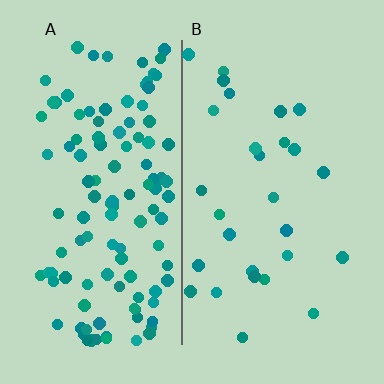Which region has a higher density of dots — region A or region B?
A (the left).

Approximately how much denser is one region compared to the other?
Approximately 4.1× — region A over region B.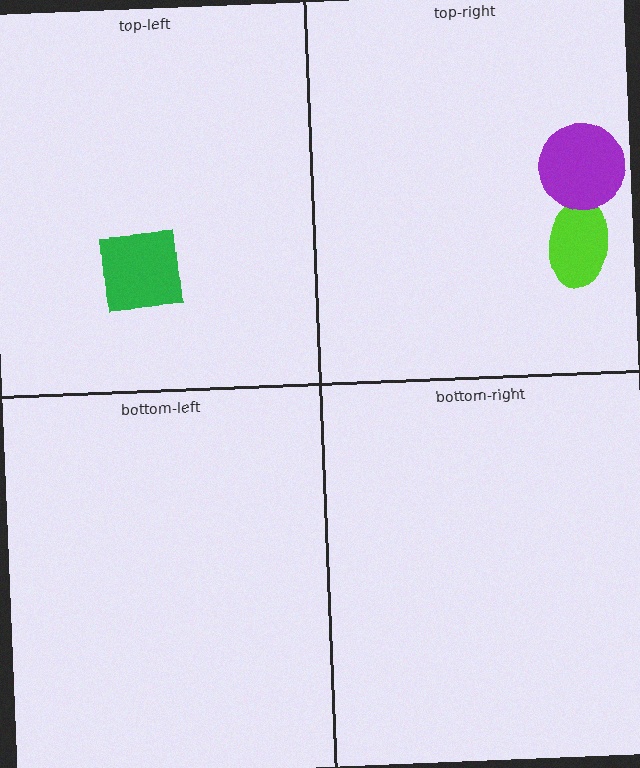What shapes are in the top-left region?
The green square.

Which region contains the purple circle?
The top-right region.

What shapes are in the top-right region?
The lime ellipse, the purple circle.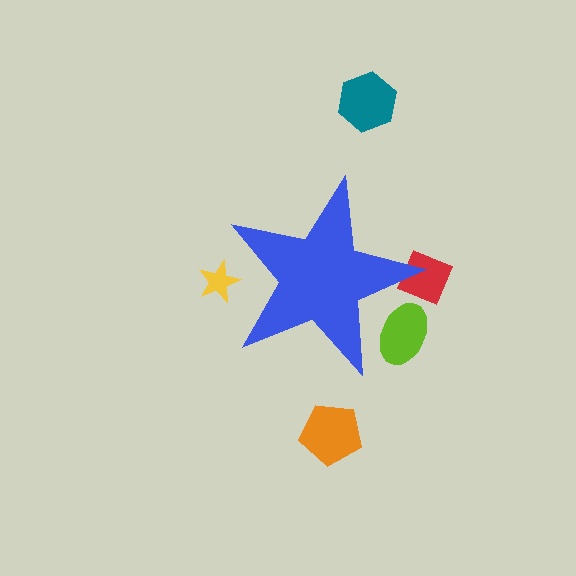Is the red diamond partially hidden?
Yes, the red diamond is partially hidden behind the blue star.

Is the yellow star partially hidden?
Yes, the yellow star is partially hidden behind the blue star.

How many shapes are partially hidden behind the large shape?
3 shapes are partially hidden.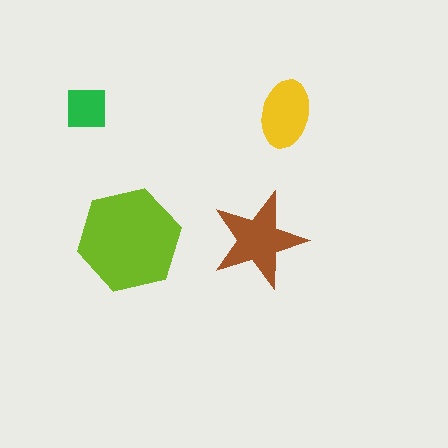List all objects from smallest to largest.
The green square, the yellow ellipse, the brown star, the lime hexagon.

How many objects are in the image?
There are 4 objects in the image.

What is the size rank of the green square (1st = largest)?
4th.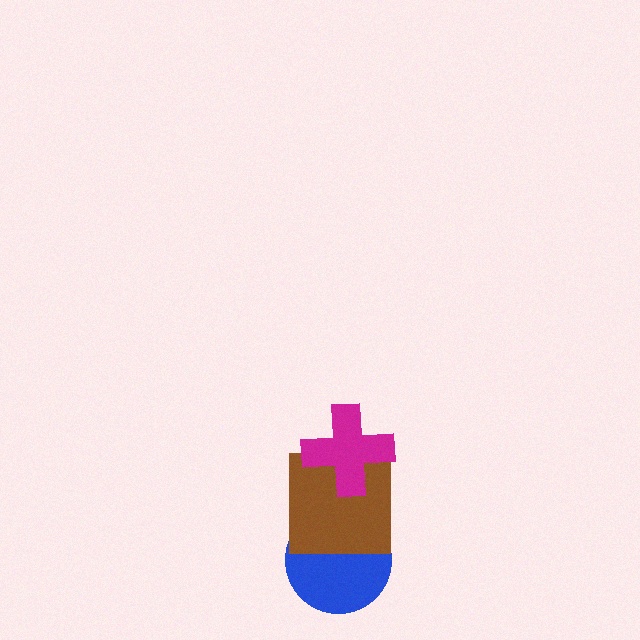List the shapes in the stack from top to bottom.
From top to bottom: the magenta cross, the brown square, the blue circle.